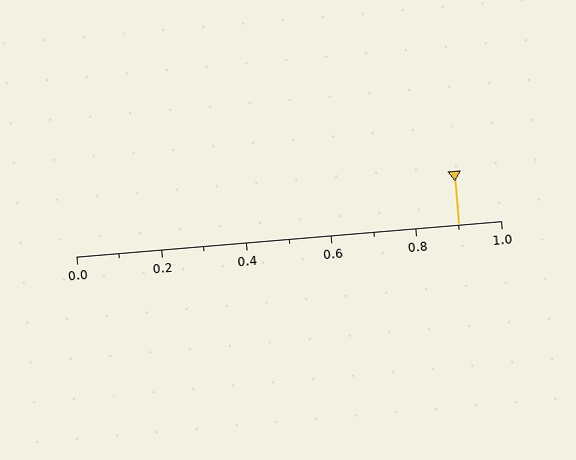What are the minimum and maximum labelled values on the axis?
The axis runs from 0.0 to 1.0.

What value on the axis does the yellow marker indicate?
The marker indicates approximately 0.9.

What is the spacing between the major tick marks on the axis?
The major ticks are spaced 0.2 apart.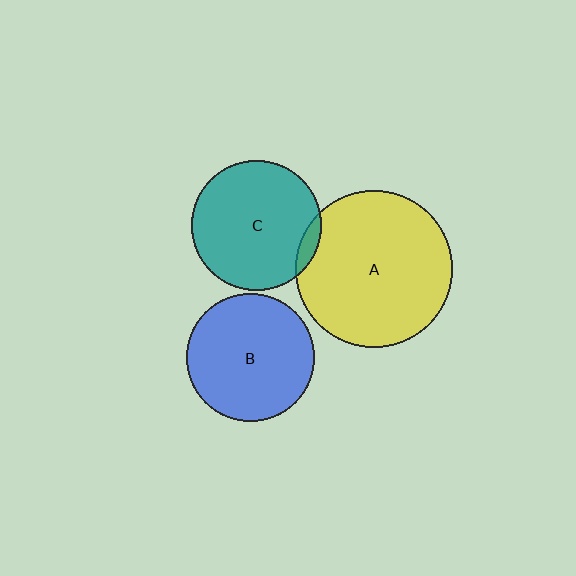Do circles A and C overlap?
Yes.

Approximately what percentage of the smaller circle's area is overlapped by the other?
Approximately 5%.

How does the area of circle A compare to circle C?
Approximately 1.5 times.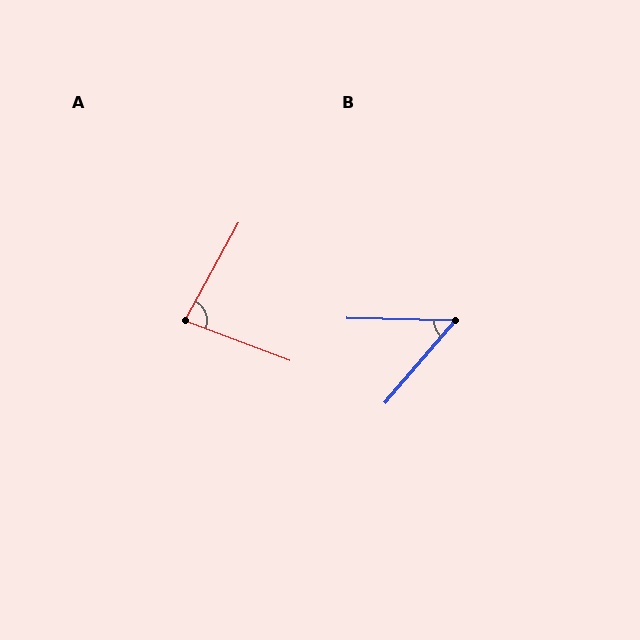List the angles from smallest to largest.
B (51°), A (82°).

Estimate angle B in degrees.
Approximately 51 degrees.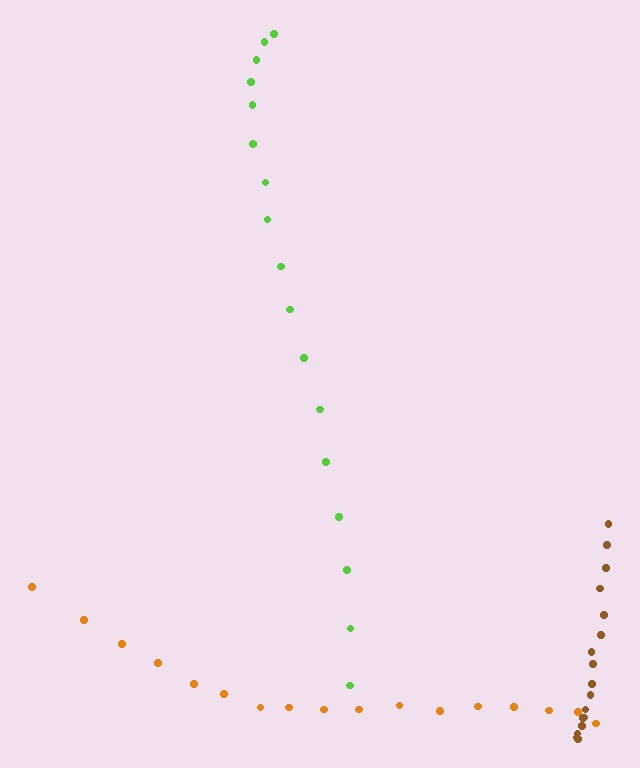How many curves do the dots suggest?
There are 3 distinct paths.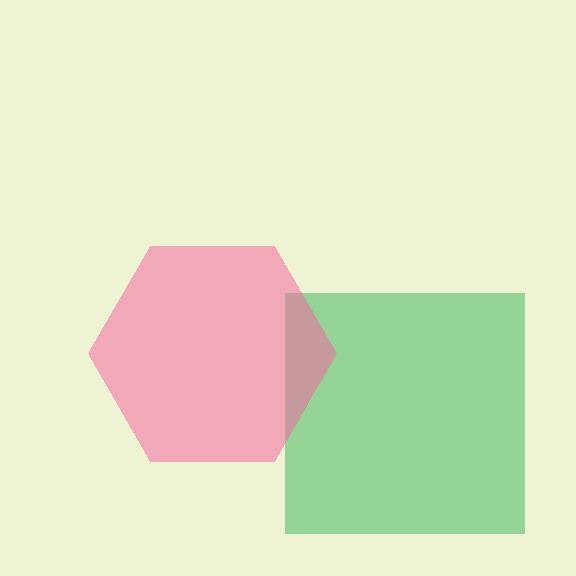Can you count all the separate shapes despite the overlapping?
Yes, there are 2 separate shapes.